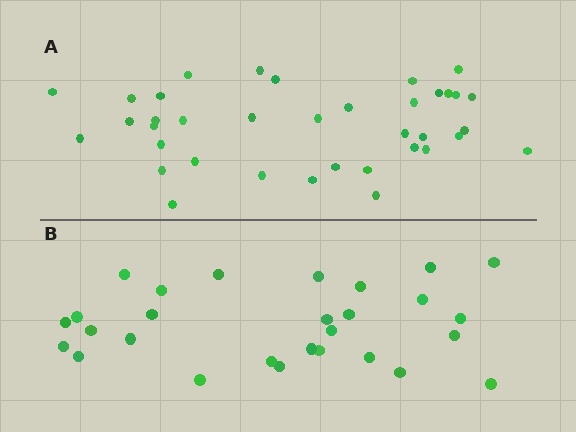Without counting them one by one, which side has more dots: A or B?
Region A (the top region) has more dots.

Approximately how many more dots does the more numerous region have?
Region A has roughly 8 or so more dots than region B.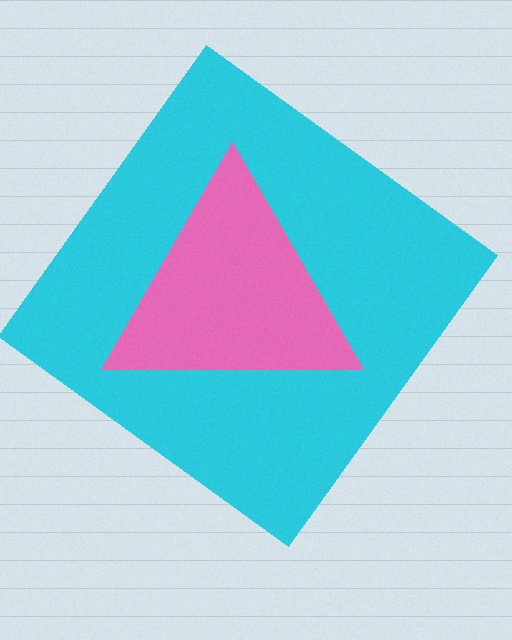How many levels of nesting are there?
2.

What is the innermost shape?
The pink triangle.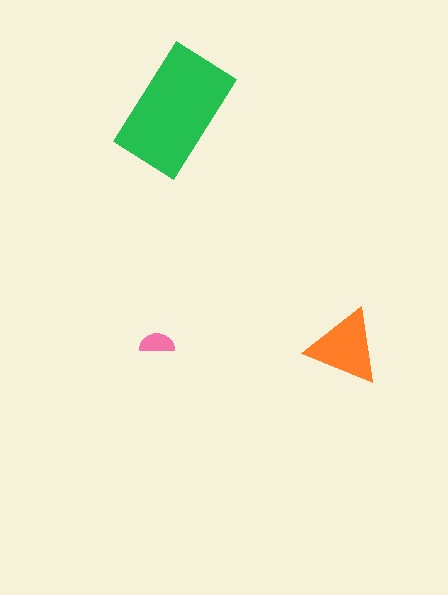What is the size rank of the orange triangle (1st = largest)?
2nd.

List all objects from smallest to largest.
The pink semicircle, the orange triangle, the green rectangle.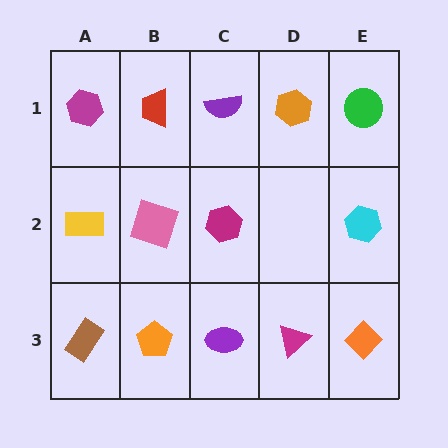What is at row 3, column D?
A magenta triangle.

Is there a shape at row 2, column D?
No, that cell is empty.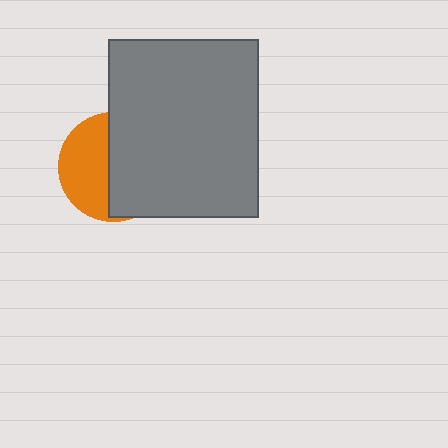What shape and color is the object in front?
The object in front is a gray rectangle.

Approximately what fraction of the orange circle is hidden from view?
Roughly 56% of the orange circle is hidden behind the gray rectangle.